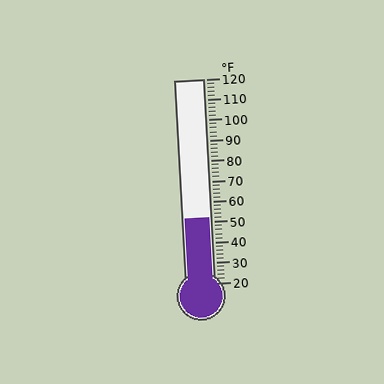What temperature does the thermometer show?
The thermometer shows approximately 52°F.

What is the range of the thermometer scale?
The thermometer scale ranges from 20°F to 120°F.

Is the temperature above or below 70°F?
The temperature is below 70°F.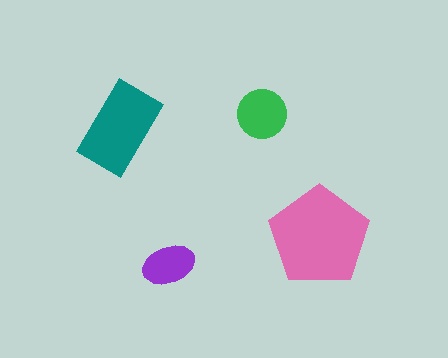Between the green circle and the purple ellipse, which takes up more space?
The green circle.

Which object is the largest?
The pink pentagon.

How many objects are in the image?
There are 4 objects in the image.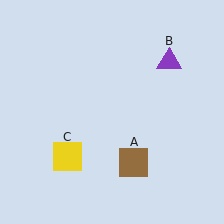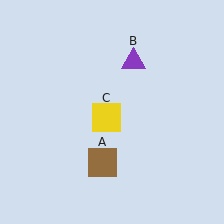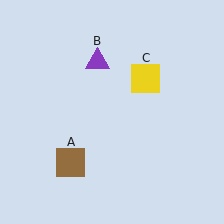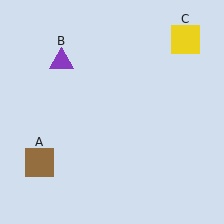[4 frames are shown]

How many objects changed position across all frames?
3 objects changed position: brown square (object A), purple triangle (object B), yellow square (object C).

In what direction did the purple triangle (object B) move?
The purple triangle (object B) moved left.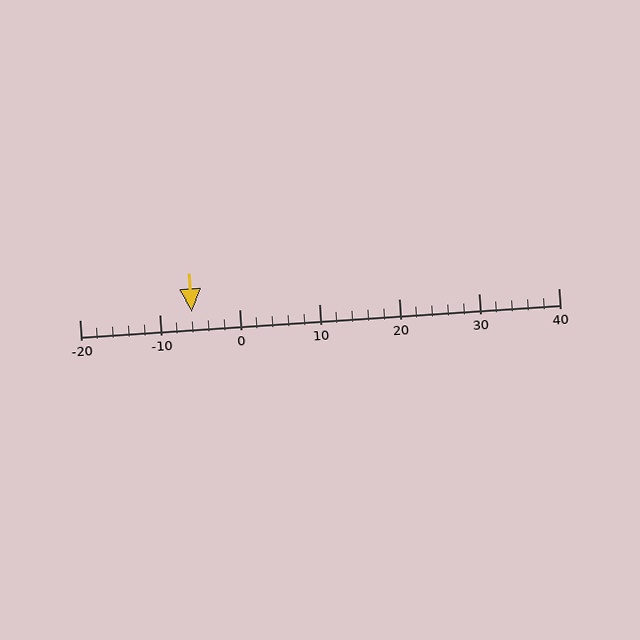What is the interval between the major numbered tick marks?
The major tick marks are spaced 10 units apart.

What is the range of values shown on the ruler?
The ruler shows values from -20 to 40.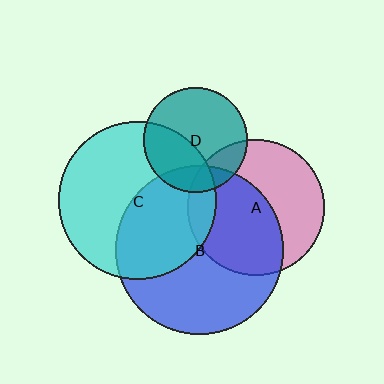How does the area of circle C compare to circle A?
Approximately 1.3 times.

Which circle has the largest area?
Circle B (blue).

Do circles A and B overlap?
Yes.